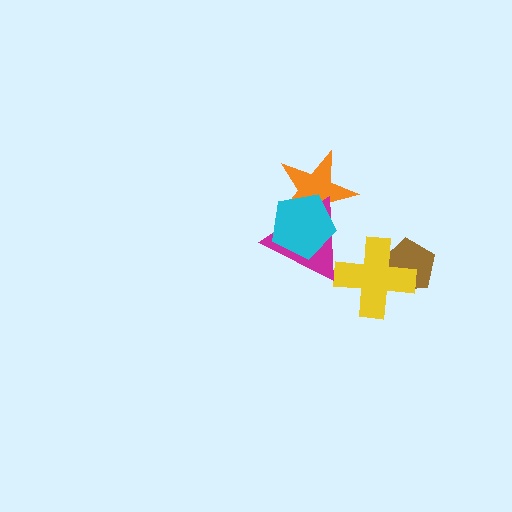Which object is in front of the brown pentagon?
The yellow cross is in front of the brown pentagon.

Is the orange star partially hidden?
Yes, it is partially covered by another shape.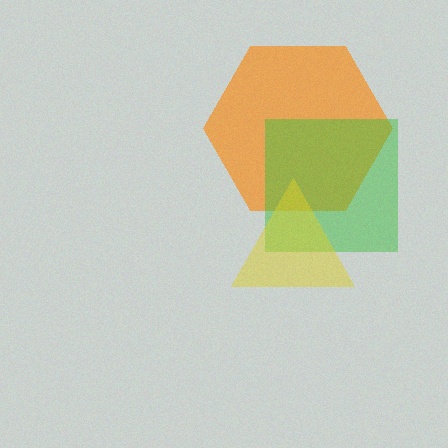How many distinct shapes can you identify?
There are 3 distinct shapes: an orange hexagon, a green square, a yellow triangle.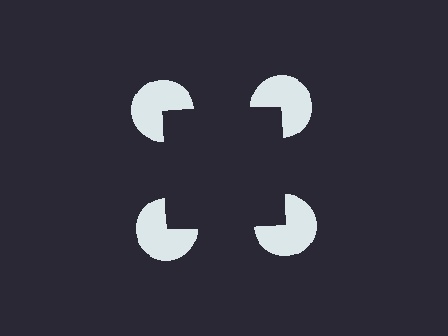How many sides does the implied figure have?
4 sides.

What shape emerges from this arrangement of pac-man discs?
An illusory square — its edges are inferred from the aligned wedge cuts in the pac-man discs, not physically drawn.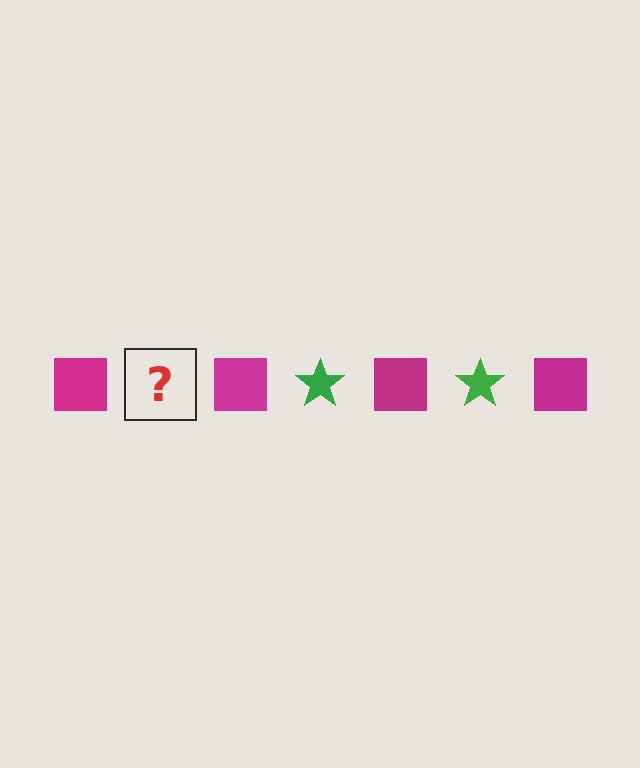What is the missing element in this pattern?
The missing element is a green star.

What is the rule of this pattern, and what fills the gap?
The rule is that the pattern alternates between magenta square and green star. The gap should be filled with a green star.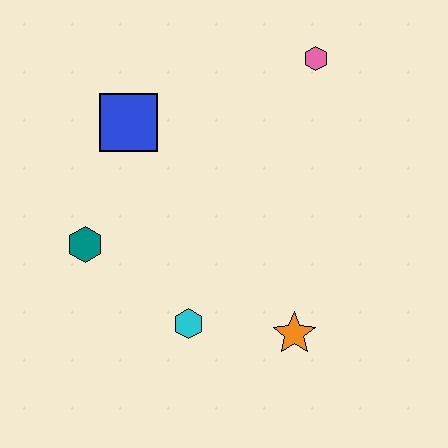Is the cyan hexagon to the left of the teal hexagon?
No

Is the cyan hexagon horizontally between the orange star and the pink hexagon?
No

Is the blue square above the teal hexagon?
Yes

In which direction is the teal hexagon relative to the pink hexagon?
The teal hexagon is to the left of the pink hexagon.